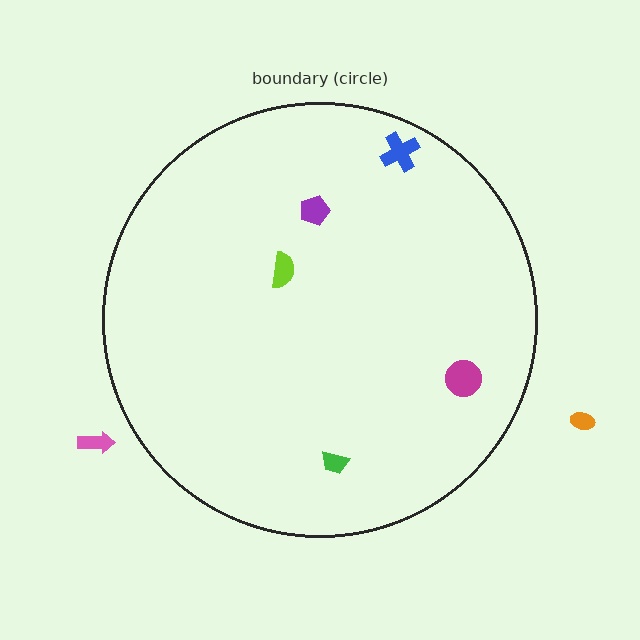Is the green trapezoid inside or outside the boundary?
Inside.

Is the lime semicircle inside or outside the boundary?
Inside.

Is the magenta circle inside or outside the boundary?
Inside.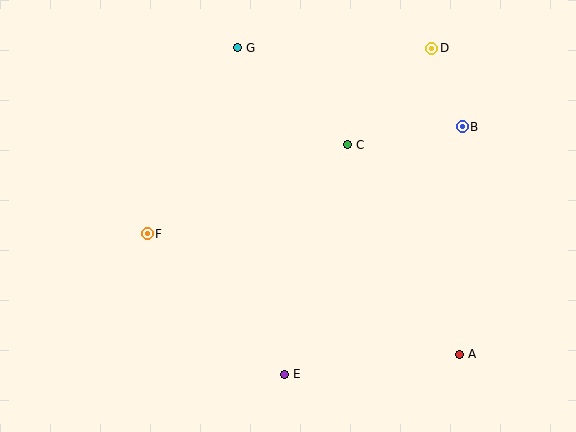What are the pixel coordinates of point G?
Point G is at (238, 48).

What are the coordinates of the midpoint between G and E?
The midpoint between G and E is at (261, 211).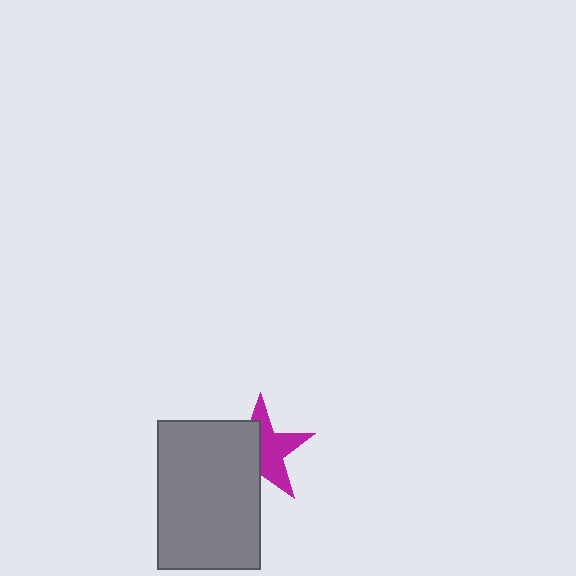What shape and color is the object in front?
The object in front is a gray rectangle.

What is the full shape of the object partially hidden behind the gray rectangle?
The partially hidden object is a magenta star.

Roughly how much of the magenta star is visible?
About half of it is visible (roughly 51%).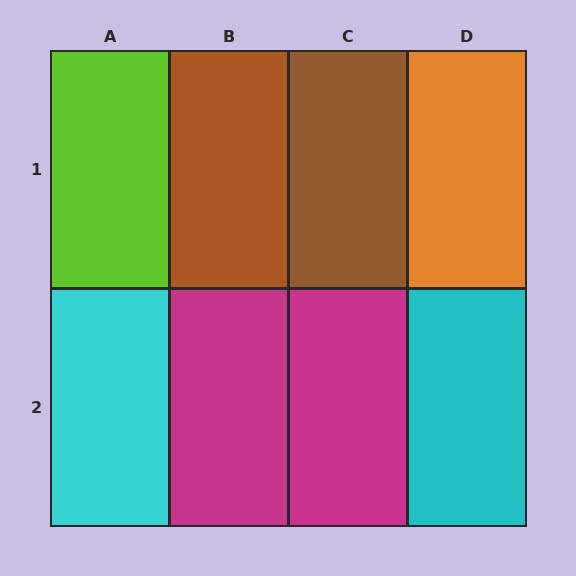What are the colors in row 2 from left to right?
Cyan, magenta, magenta, cyan.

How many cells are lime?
1 cell is lime.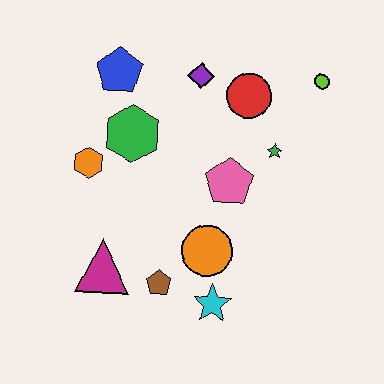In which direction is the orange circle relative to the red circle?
The orange circle is below the red circle.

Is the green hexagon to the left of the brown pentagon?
Yes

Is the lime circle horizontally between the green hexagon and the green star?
No